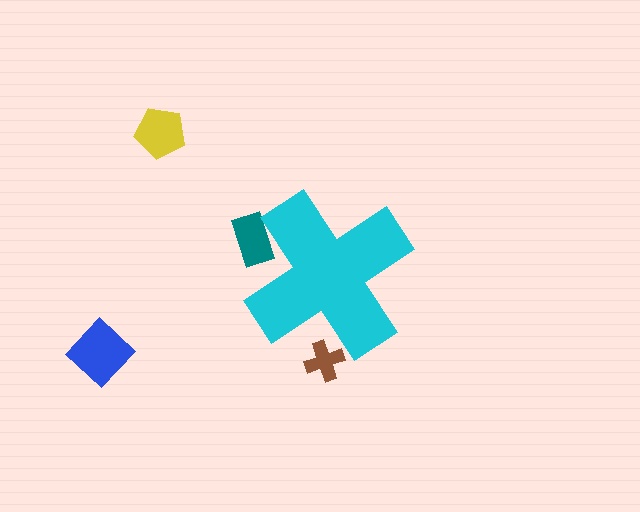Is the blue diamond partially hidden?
No, the blue diamond is fully visible.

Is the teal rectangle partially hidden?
Yes, the teal rectangle is partially hidden behind the cyan cross.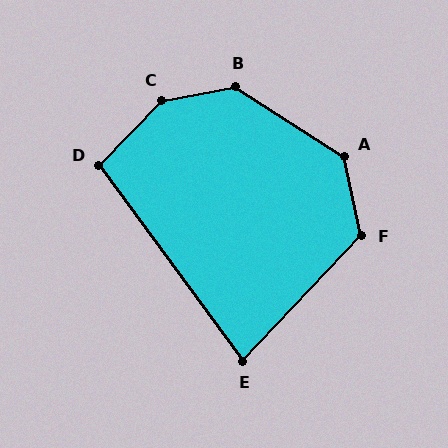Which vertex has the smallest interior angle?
E, at approximately 80 degrees.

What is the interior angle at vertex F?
Approximately 124 degrees (obtuse).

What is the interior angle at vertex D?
Approximately 100 degrees (obtuse).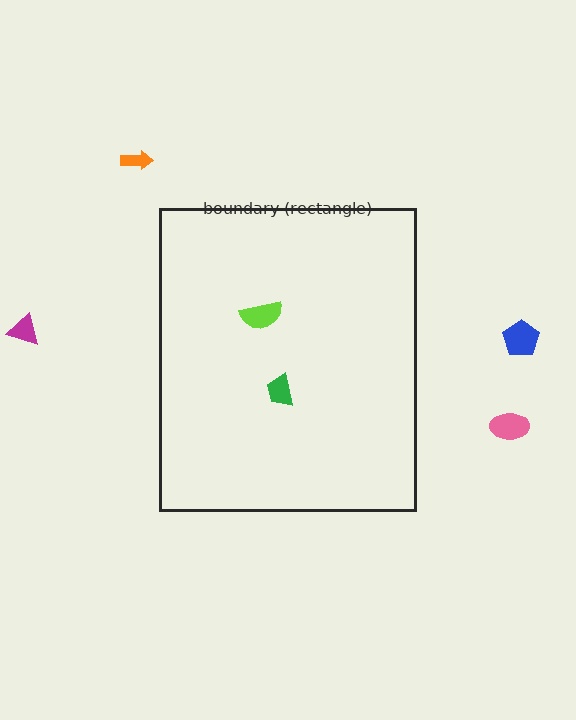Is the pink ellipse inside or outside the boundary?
Outside.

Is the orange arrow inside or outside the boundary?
Outside.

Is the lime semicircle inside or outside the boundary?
Inside.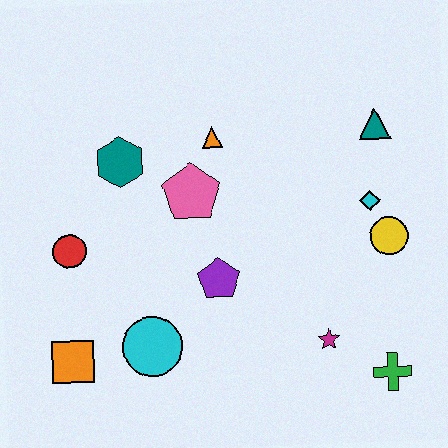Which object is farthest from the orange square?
The teal triangle is farthest from the orange square.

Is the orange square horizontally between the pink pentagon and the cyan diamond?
No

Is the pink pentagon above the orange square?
Yes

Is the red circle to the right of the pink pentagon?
No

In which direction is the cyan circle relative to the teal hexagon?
The cyan circle is below the teal hexagon.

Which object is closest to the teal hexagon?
The pink pentagon is closest to the teal hexagon.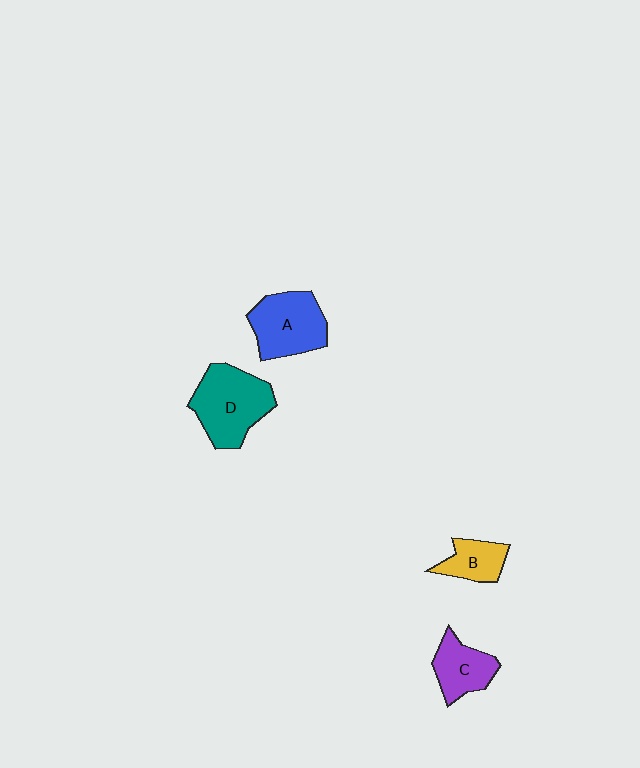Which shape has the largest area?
Shape D (teal).